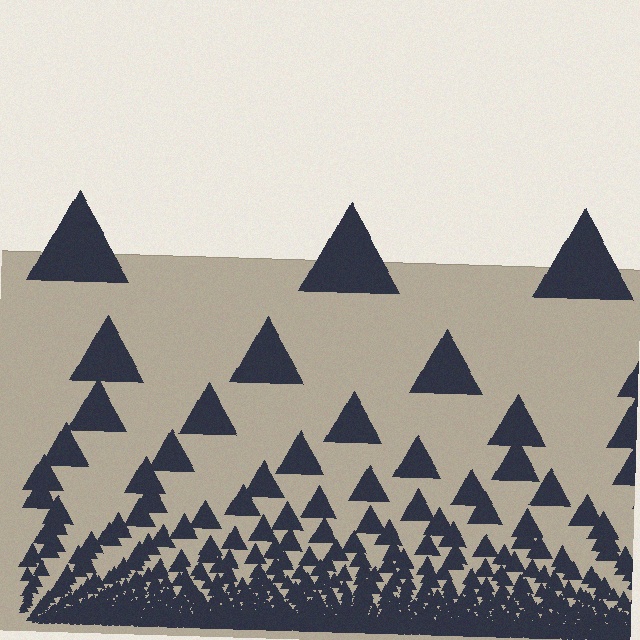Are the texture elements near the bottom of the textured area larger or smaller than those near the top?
Smaller. The gradient is inverted — elements near the bottom are smaller and denser.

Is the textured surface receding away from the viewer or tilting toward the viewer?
The surface appears to tilt toward the viewer. Texture elements get larger and sparser toward the top.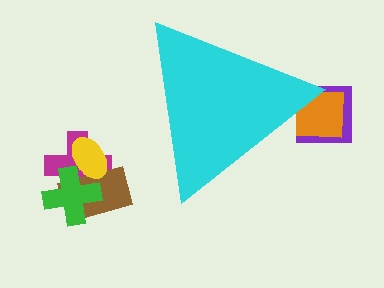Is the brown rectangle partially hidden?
No, the brown rectangle is fully visible.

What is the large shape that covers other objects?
A cyan triangle.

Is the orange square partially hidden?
Yes, the orange square is partially hidden behind the cyan triangle.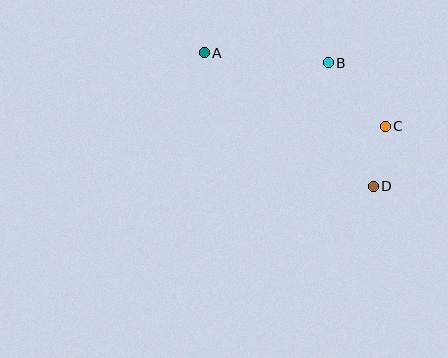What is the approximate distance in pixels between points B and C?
The distance between B and C is approximately 85 pixels.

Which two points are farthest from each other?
Points A and D are farthest from each other.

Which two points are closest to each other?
Points C and D are closest to each other.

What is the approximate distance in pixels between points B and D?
The distance between B and D is approximately 131 pixels.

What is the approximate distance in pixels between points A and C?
The distance between A and C is approximately 196 pixels.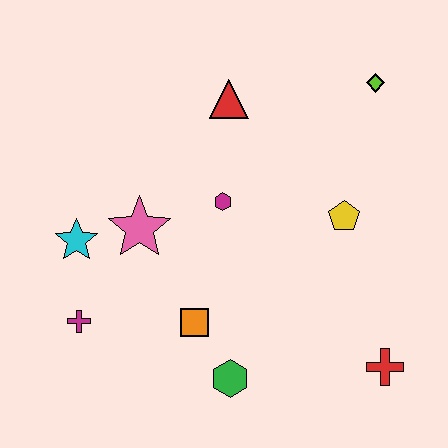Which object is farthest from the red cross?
The cyan star is farthest from the red cross.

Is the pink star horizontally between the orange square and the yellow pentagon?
No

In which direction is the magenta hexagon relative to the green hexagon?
The magenta hexagon is above the green hexagon.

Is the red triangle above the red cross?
Yes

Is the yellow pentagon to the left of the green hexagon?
No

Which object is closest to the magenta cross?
The cyan star is closest to the magenta cross.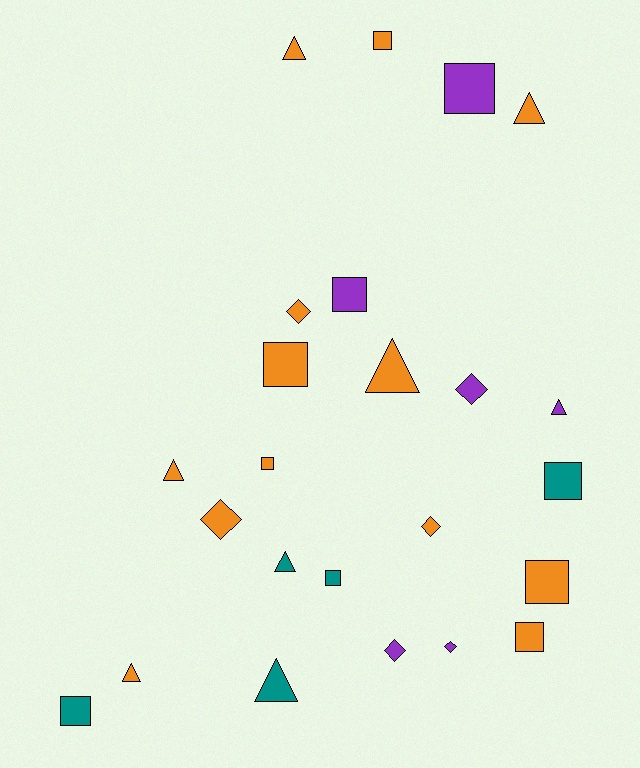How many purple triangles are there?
There is 1 purple triangle.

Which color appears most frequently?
Orange, with 13 objects.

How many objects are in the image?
There are 24 objects.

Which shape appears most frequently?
Square, with 10 objects.